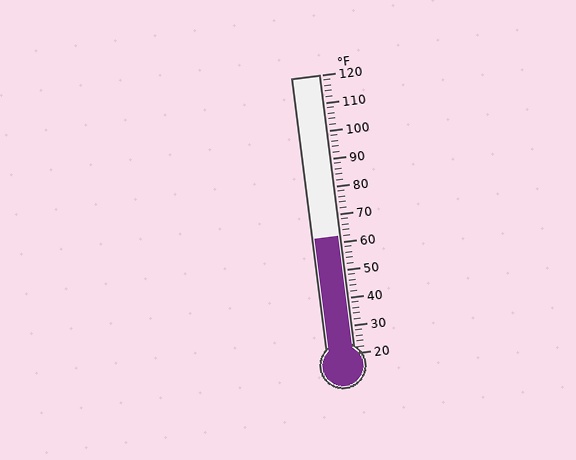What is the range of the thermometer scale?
The thermometer scale ranges from 20°F to 120°F.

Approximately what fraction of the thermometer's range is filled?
The thermometer is filled to approximately 40% of its range.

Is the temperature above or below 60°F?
The temperature is above 60°F.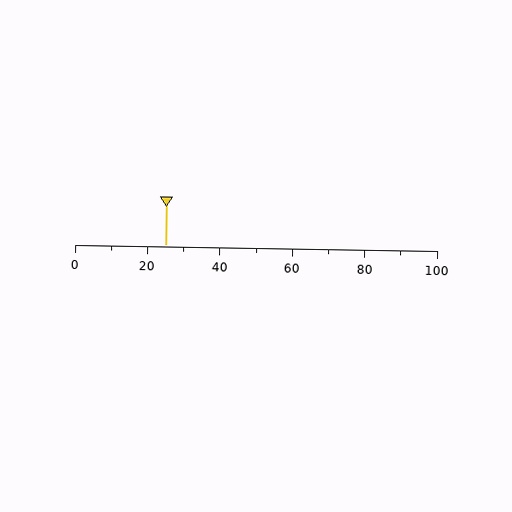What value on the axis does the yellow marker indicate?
The marker indicates approximately 25.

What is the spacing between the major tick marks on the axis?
The major ticks are spaced 20 apart.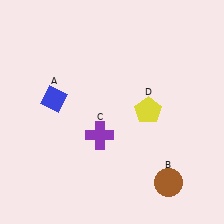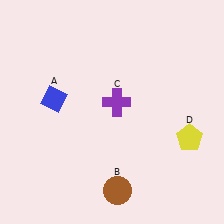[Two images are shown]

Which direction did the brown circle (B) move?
The brown circle (B) moved left.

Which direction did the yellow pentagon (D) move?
The yellow pentagon (D) moved right.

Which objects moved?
The objects that moved are: the brown circle (B), the purple cross (C), the yellow pentagon (D).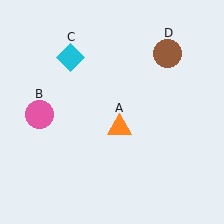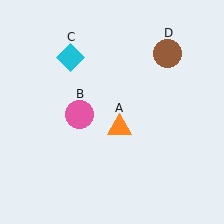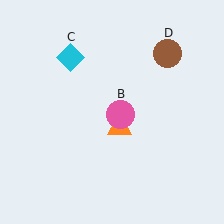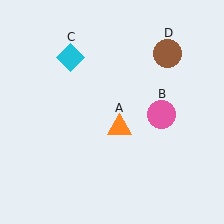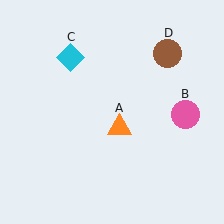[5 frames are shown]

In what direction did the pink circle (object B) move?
The pink circle (object B) moved right.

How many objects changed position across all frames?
1 object changed position: pink circle (object B).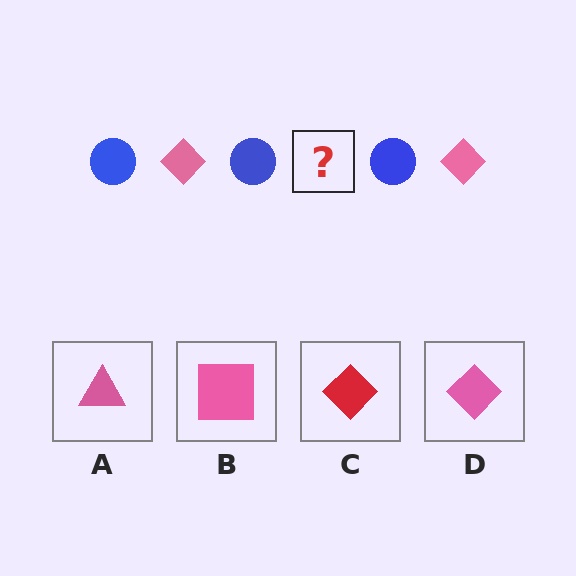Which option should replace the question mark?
Option D.